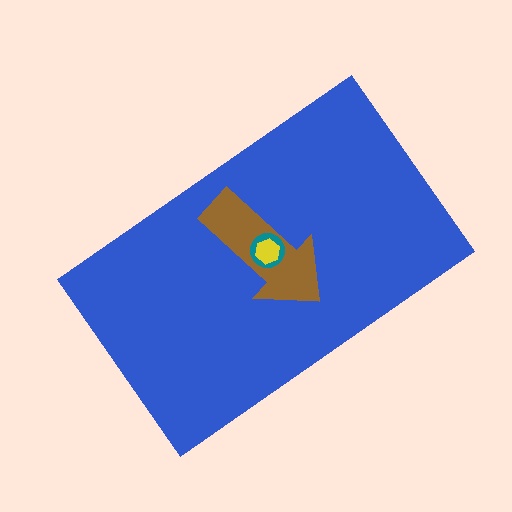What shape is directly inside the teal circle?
The yellow hexagon.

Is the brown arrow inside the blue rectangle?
Yes.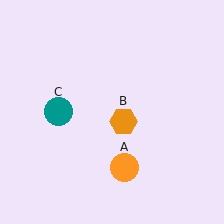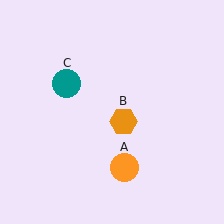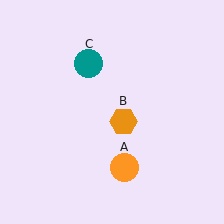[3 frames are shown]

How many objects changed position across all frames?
1 object changed position: teal circle (object C).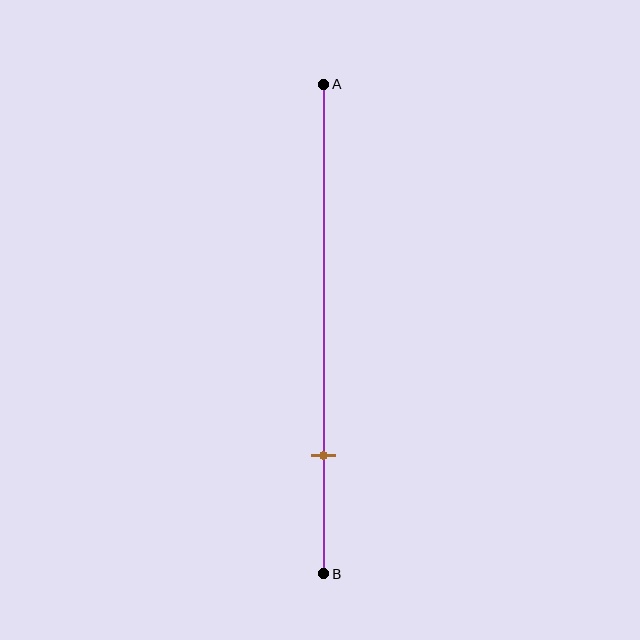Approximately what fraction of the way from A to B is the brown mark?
The brown mark is approximately 75% of the way from A to B.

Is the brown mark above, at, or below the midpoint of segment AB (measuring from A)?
The brown mark is below the midpoint of segment AB.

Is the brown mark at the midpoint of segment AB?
No, the mark is at about 75% from A, not at the 50% midpoint.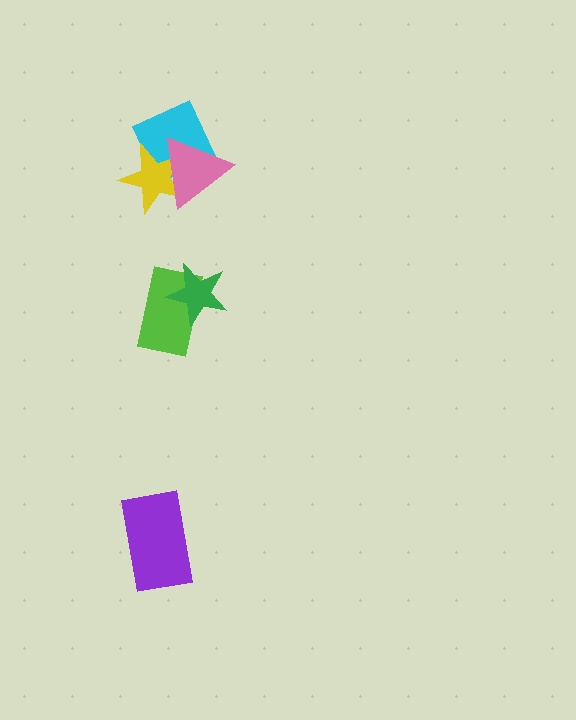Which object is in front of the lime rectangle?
The green star is in front of the lime rectangle.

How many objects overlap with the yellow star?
2 objects overlap with the yellow star.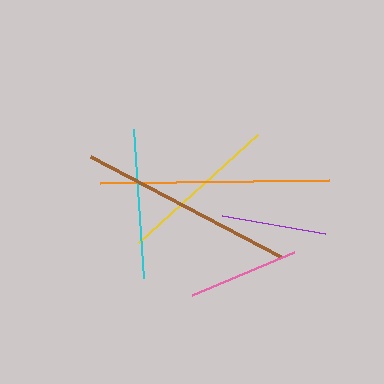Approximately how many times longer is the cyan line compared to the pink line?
The cyan line is approximately 1.3 times the length of the pink line.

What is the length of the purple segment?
The purple segment is approximately 105 pixels long.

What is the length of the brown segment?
The brown segment is approximately 215 pixels long.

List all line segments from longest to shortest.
From longest to shortest: orange, brown, yellow, cyan, pink, purple.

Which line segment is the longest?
The orange line is the longest at approximately 229 pixels.